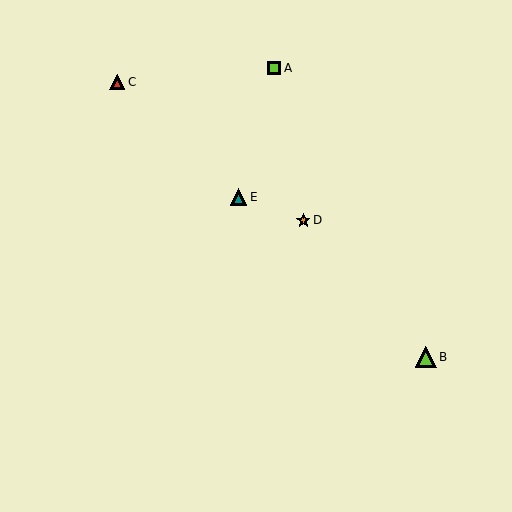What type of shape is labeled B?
Shape B is a lime triangle.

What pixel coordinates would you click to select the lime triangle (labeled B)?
Click at (426, 357) to select the lime triangle B.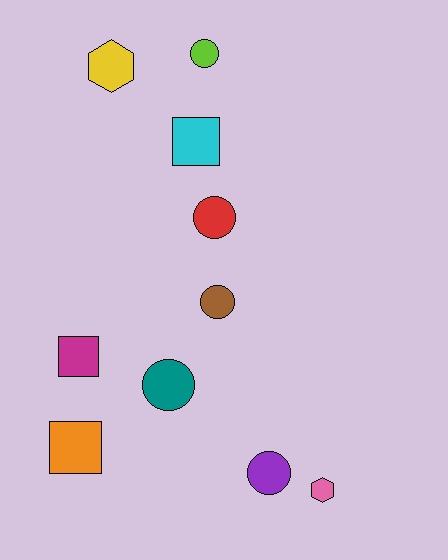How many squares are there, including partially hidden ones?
There are 3 squares.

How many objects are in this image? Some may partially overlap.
There are 10 objects.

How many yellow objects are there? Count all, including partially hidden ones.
There is 1 yellow object.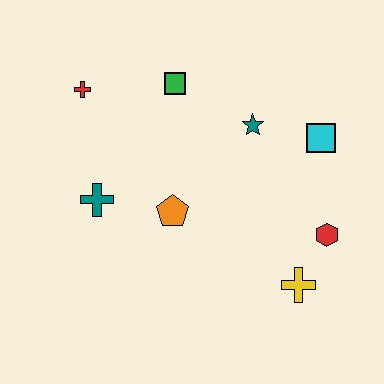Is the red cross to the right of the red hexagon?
No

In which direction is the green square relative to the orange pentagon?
The green square is above the orange pentagon.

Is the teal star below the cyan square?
No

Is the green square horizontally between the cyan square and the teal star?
No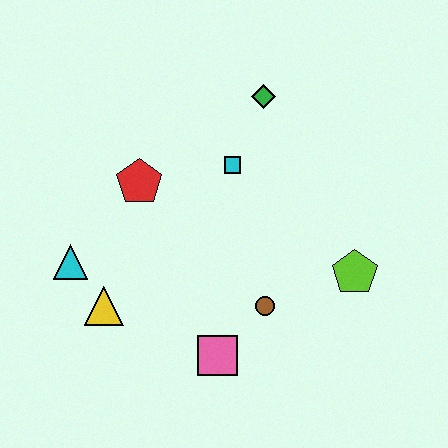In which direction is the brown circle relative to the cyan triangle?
The brown circle is to the right of the cyan triangle.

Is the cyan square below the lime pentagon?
No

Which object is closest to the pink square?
The brown circle is closest to the pink square.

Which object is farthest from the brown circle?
The green diamond is farthest from the brown circle.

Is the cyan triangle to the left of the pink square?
Yes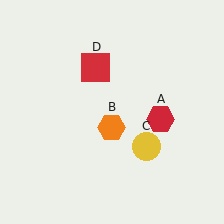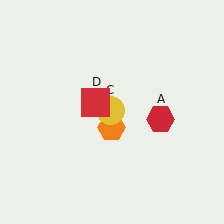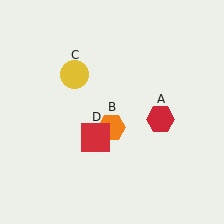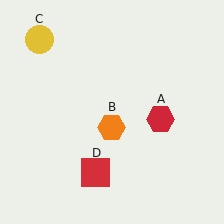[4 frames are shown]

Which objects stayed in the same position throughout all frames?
Red hexagon (object A) and orange hexagon (object B) remained stationary.